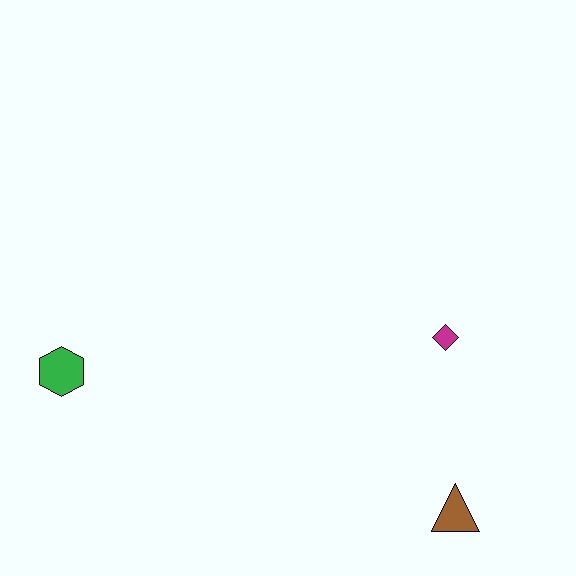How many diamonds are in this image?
There is 1 diamond.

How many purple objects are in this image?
There are no purple objects.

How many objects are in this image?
There are 3 objects.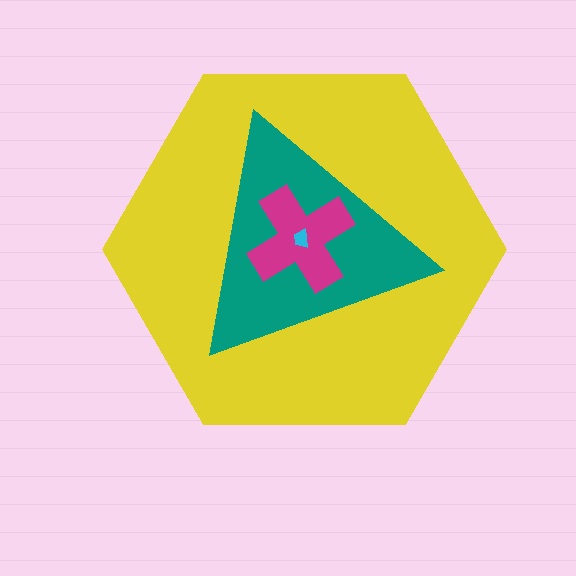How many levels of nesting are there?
4.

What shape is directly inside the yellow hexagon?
The teal triangle.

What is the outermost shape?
The yellow hexagon.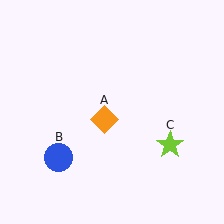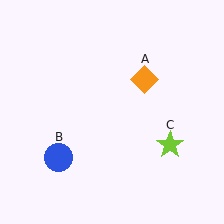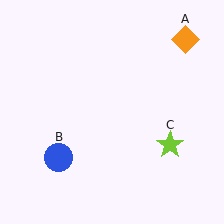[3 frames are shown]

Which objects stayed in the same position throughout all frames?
Blue circle (object B) and lime star (object C) remained stationary.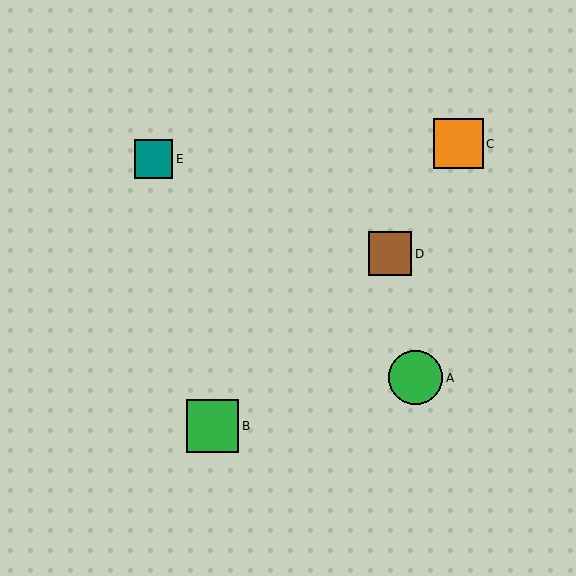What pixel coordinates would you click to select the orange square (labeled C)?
Click at (458, 144) to select the orange square C.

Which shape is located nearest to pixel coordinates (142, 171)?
The teal square (labeled E) at (154, 159) is nearest to that location.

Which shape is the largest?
The green circle (labeled A) is the largest.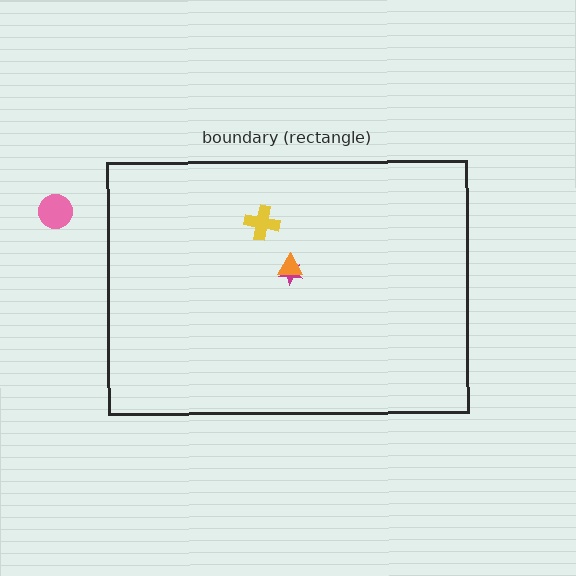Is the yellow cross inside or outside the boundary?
Inside.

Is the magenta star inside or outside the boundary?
Inside.